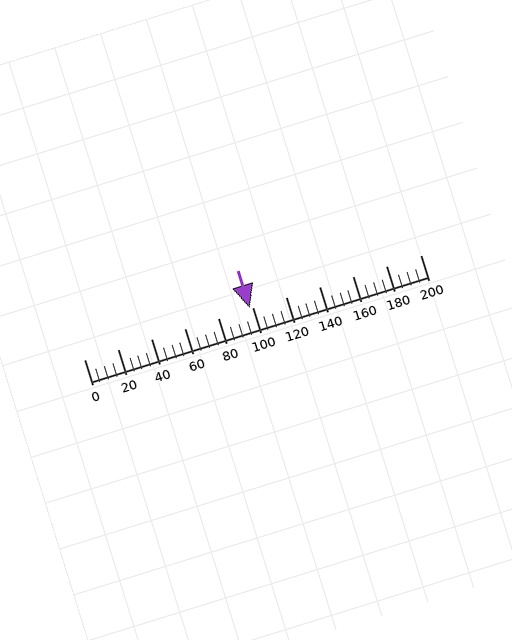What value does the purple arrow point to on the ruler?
The purple arrow points to approximately 99.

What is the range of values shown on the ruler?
The ruler shows values from 0 to 200.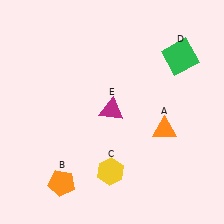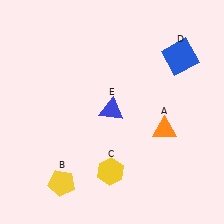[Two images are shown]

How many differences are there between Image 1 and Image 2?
There are 3 differences between the two images.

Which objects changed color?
B changed from orange to yellow. D changed from green to blue. E changed from magenta to blue.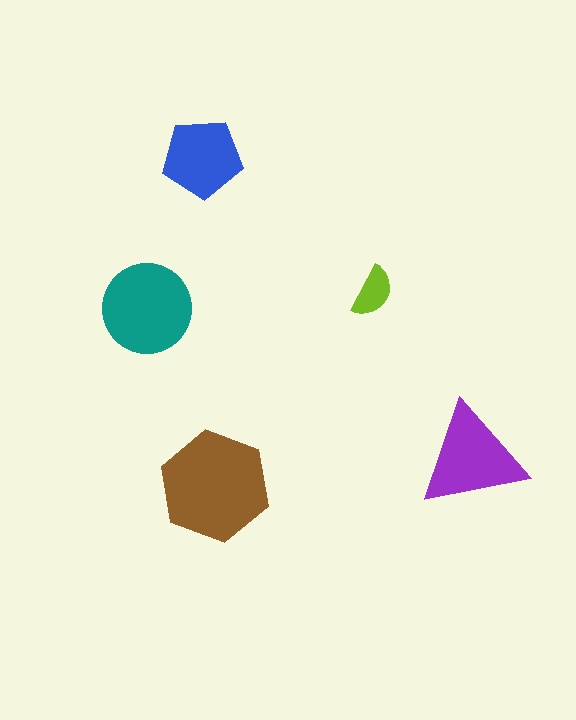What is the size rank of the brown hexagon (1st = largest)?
1st.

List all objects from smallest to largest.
The lime semicircle, the blue pentagon, the purple triangle, the teal circle, the brown hexagon.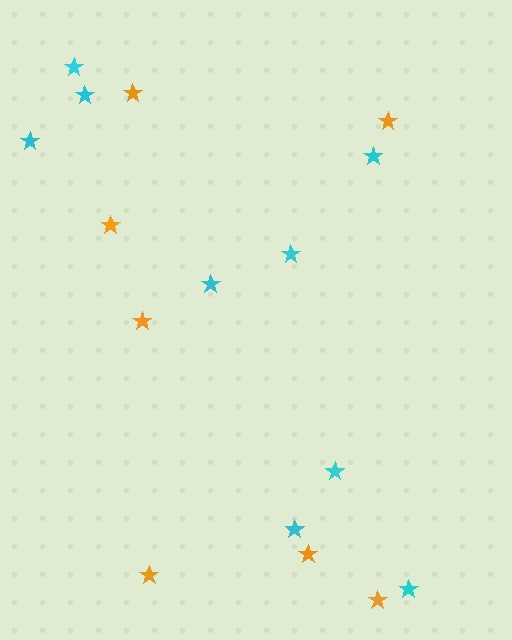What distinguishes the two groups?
There are 2 groups: one group of orange stars (7) and one group of cyan stars (9).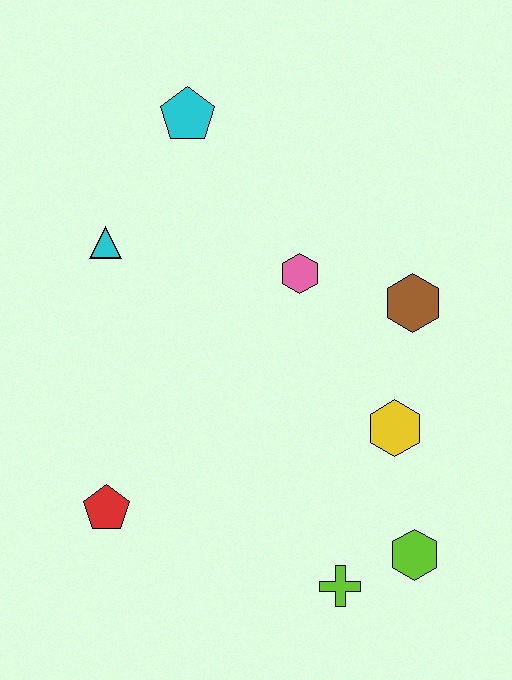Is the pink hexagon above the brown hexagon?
Yes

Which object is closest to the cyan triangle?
The cyan pentagon is closest to the cyan triangle.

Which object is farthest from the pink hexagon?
The lime cross is farthest from the pink hexagon.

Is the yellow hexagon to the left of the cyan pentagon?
No